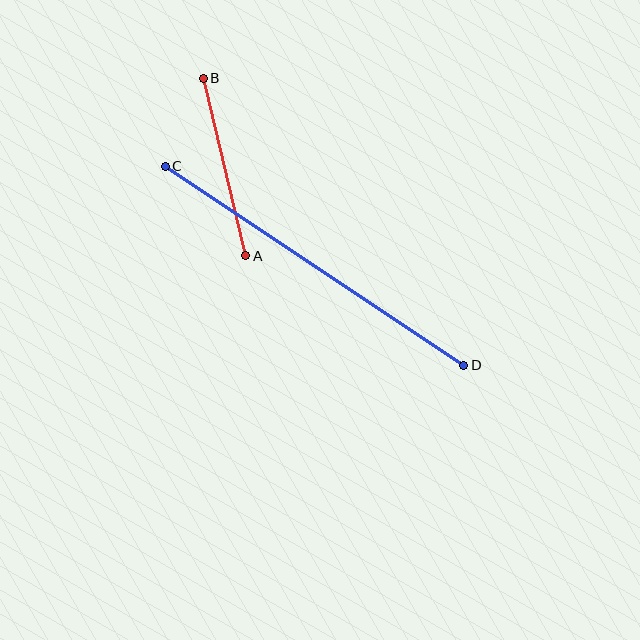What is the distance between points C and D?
The distance is approximately 359 pixels.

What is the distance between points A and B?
The distance is approximately 183 pixels.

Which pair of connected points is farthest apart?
Points C and D are farthest apart.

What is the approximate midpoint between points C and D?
The midpoint is at approximately (315, 266) pixels.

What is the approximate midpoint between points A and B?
The midpoint is at approximately (225, 167) pixels.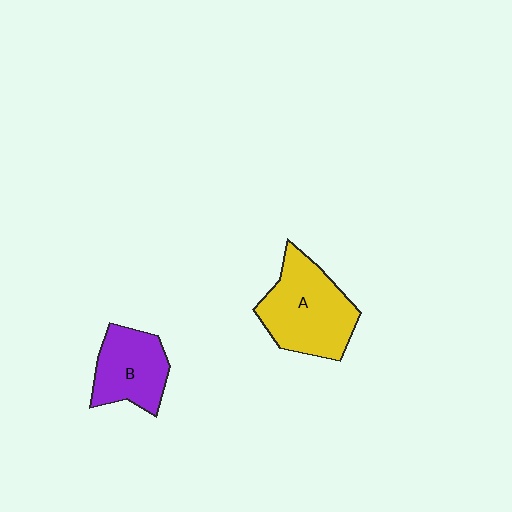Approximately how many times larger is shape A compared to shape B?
Approximately 1.4 times.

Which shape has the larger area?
Shape A (yellow).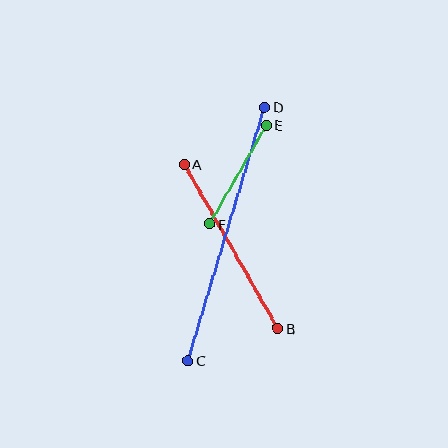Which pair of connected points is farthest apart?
Points C and D are farthest apart.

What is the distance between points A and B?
The distance is approximately 189 pixels.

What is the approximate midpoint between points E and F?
The midpoint is at approximately (238, 174) pixels.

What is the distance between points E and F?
The distance is approximately 114 pixels.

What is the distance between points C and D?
The distance is approximately 265 pixels.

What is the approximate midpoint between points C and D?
The midpoint is at approximately (226, 234) pixels.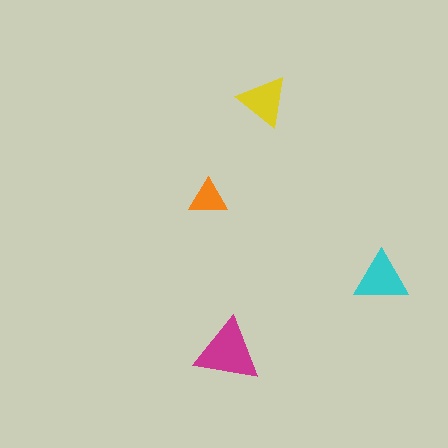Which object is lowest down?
The magenta triangle is bottommost.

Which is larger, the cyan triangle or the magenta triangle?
The magenta one.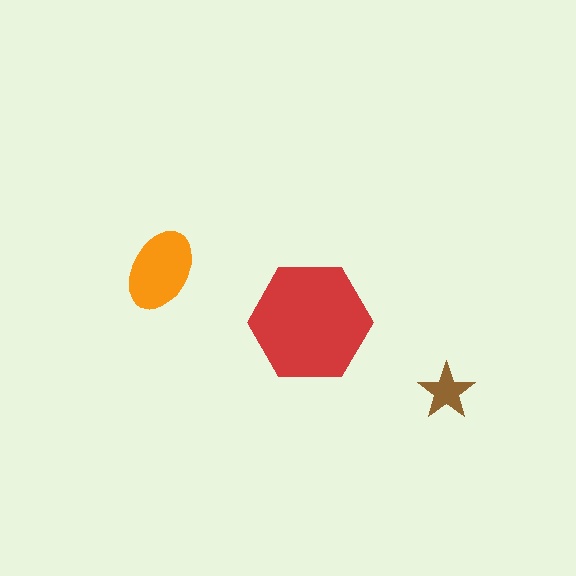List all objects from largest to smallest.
The red hexagon, the orange ellipse, the brown star.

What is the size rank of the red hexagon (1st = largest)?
1st.